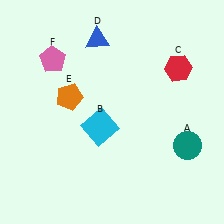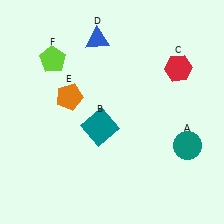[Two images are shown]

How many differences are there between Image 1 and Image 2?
There are 2 differences between the two images.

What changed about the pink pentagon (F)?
In Image 1, F is pink. In Image 2, it changed to lime.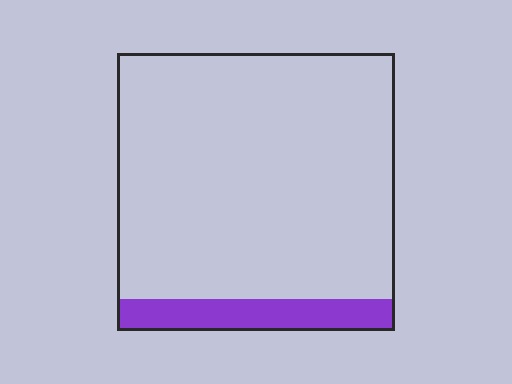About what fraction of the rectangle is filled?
About one eighth (1/8).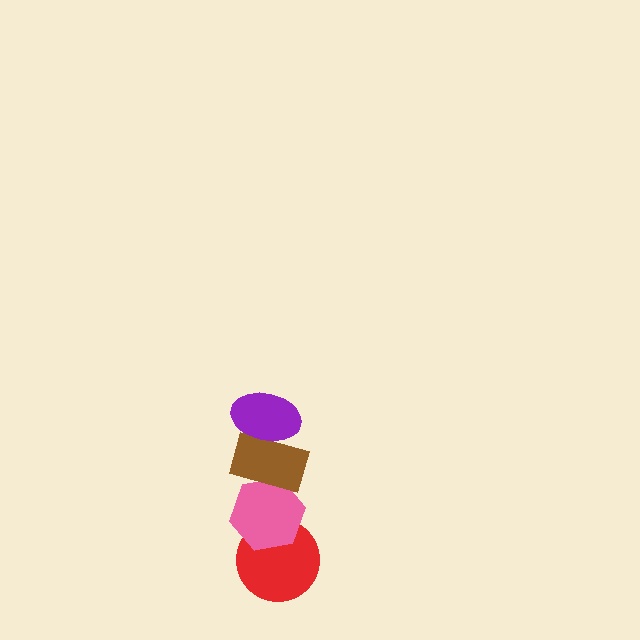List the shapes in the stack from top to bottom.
From top to bottom: the purple ellipse, the brown rectangle, the pink hexagon, the red circle.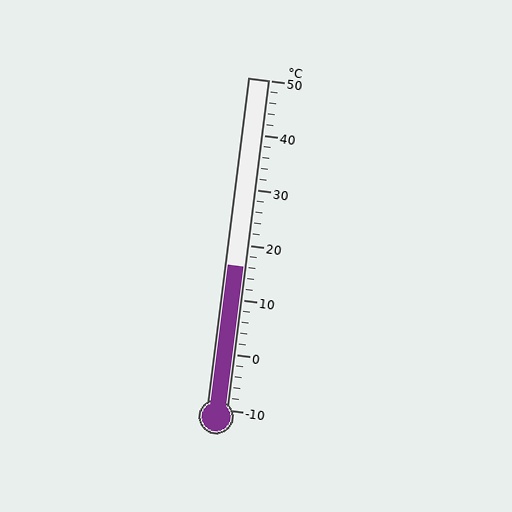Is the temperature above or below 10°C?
The temperature is above 10°C.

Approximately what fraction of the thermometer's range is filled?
The thermometer is filled to approximately 45% of its range.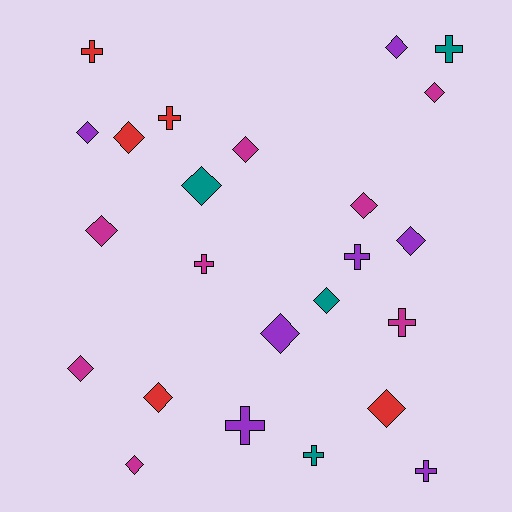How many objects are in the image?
There are 24 objects.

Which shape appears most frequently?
Diamond, with 15 objects.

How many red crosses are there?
There are 2 red crosses.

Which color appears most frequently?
Magenta, with 8 objects.